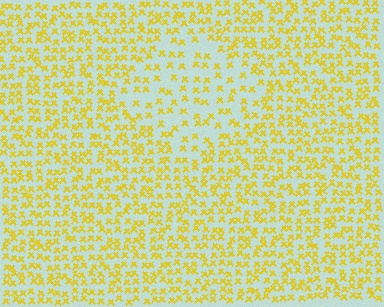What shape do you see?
I see a diamond.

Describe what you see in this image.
The image contains small yellow elements arranged at two different densities. A diamond-shaped region is visible where the elements are less densely packed than the surrounding area.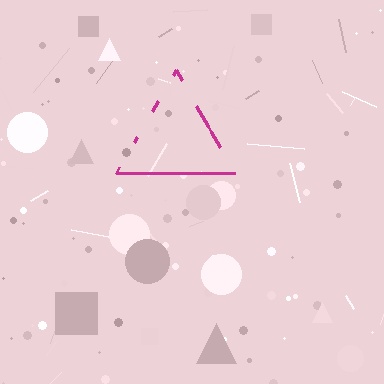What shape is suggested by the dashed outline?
The dashed outline suggests a triangle.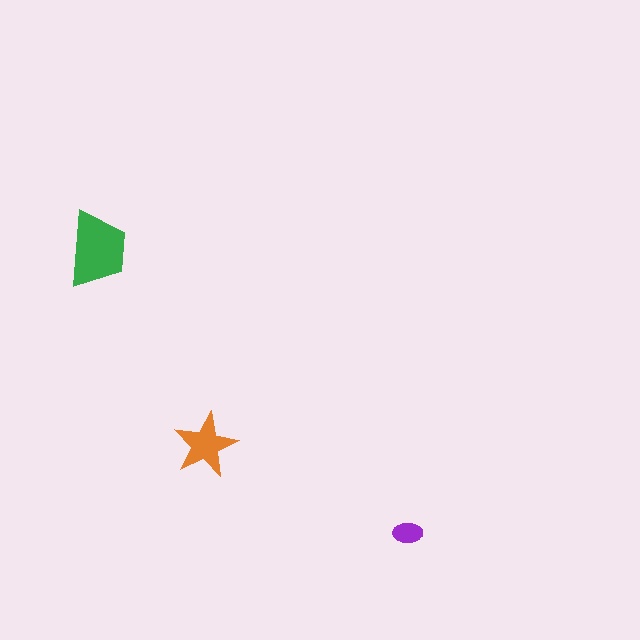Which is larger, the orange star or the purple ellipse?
The orange star.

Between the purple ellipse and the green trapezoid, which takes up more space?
The green trapezoid.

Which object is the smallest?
The purple ellipse.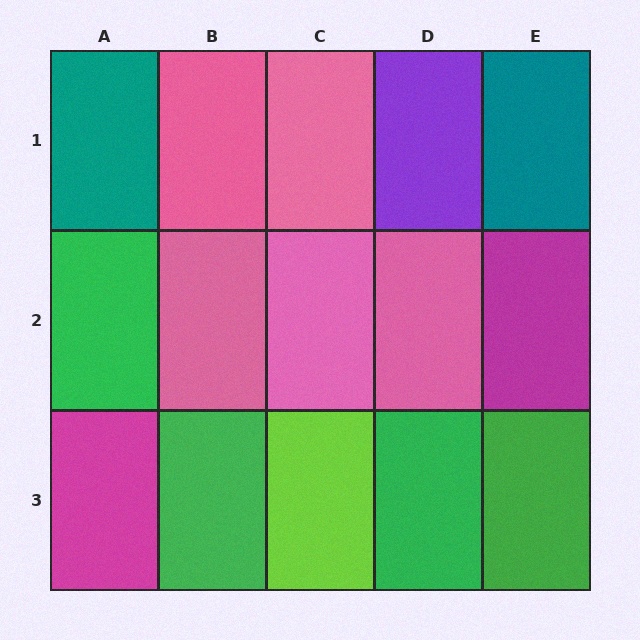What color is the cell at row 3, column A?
Magenta.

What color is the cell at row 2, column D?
Pink.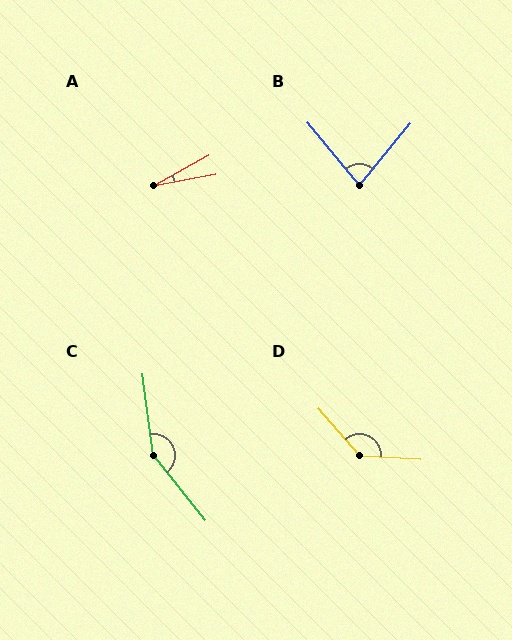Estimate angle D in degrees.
Approximately 135 degrees.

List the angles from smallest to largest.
A (18°), B (79°), D (135°), C (148°).